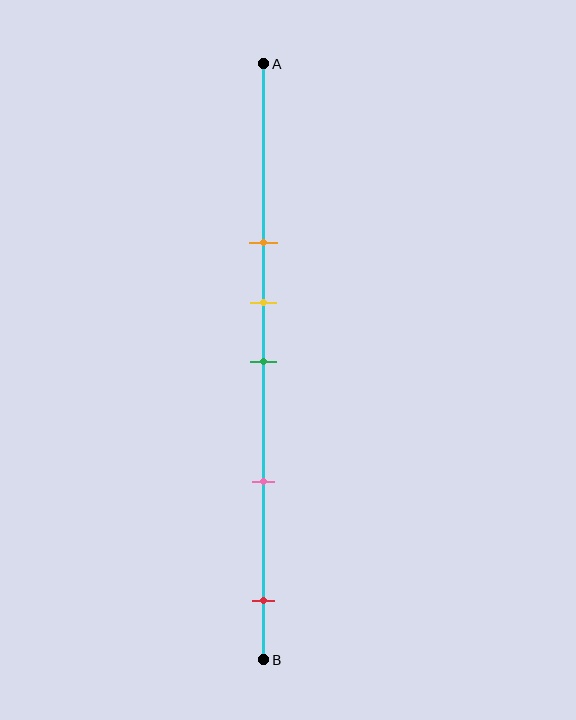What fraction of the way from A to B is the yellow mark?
The yellow mark is approximately 40% (0.4) of the way from A to B.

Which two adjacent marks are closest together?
The yellow and green marks are the closest adjacent pair.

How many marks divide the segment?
There are 5 marks dividing the segment.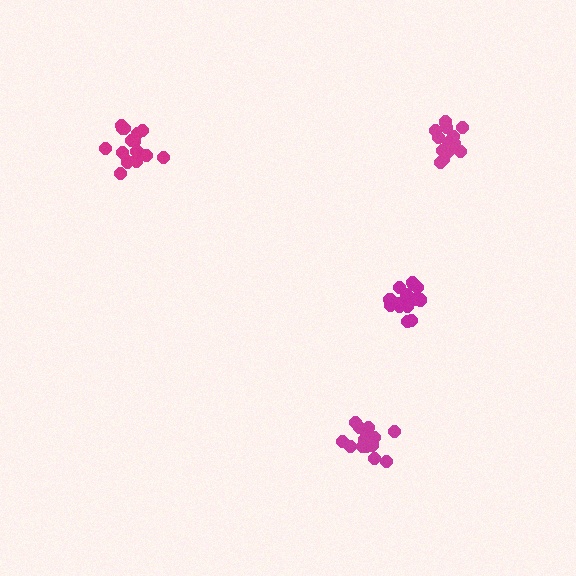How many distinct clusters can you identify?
There are 4 distinct clusters.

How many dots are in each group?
Group 1: 18 dots, Group 2: 15 dots, Group 3: 16 dots, Group 4: 16 dots (65 total).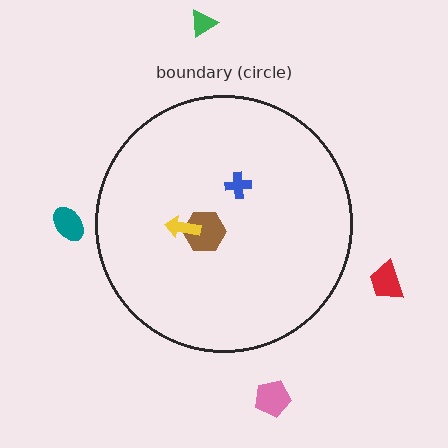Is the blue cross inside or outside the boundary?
Inside.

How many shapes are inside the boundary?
3 inside, 4 outside.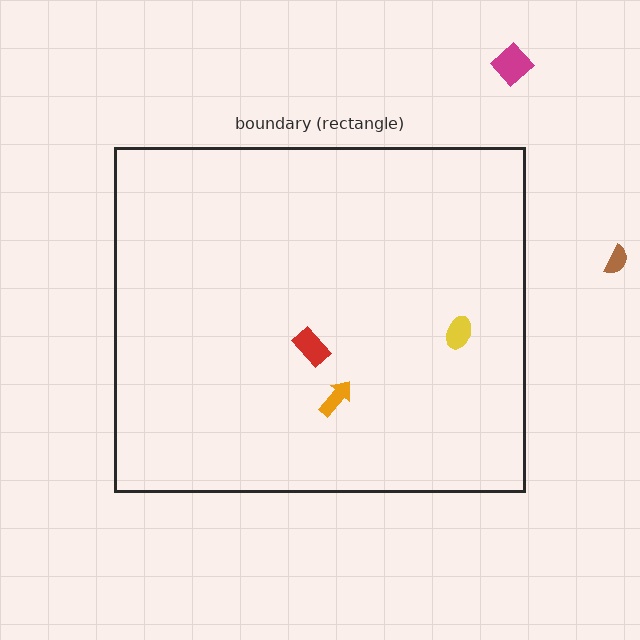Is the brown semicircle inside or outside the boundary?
Outside.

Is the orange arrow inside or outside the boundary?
Inside.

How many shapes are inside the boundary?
3 inside, 2 outside.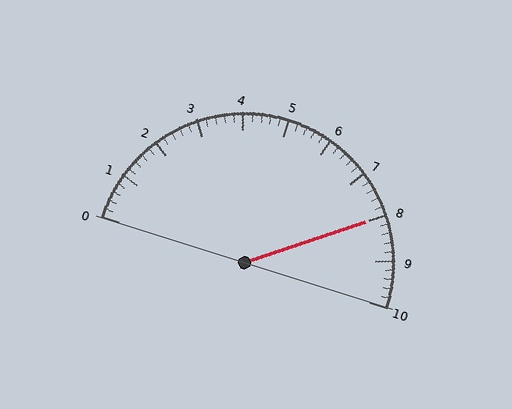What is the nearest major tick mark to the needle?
The nearest major tick mark is 8.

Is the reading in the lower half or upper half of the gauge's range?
The reading is in the upper half of the range (0 to 10).